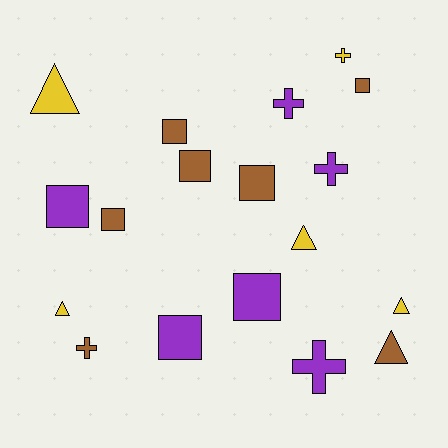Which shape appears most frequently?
Square, with 8 objects.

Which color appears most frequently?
Brown, with 7 objects.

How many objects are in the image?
There are 18 objects.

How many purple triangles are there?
There are no purple triangles.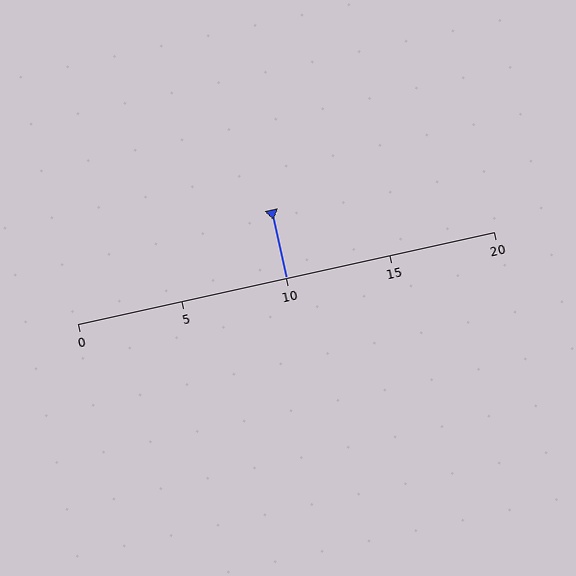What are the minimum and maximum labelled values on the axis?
The axis runs from 0 to 20.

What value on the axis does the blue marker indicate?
The marker indicates approximately 10.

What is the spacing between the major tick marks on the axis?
The major ticks are spaced 5 apart.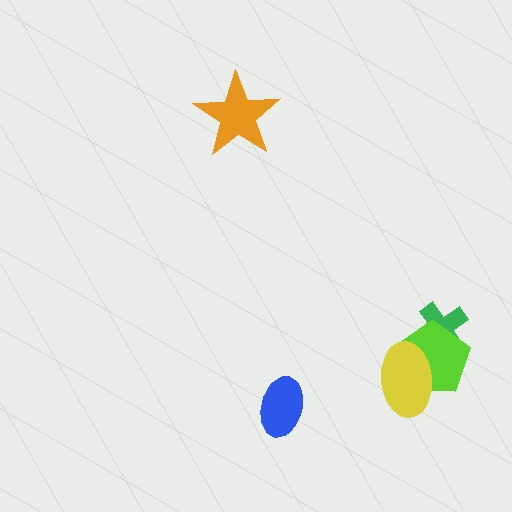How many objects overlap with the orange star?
0 objects overlap with the orange star.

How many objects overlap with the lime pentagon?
2 objects overlap with the lime pentagon.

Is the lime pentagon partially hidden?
Yes, it is partially covered by another shape.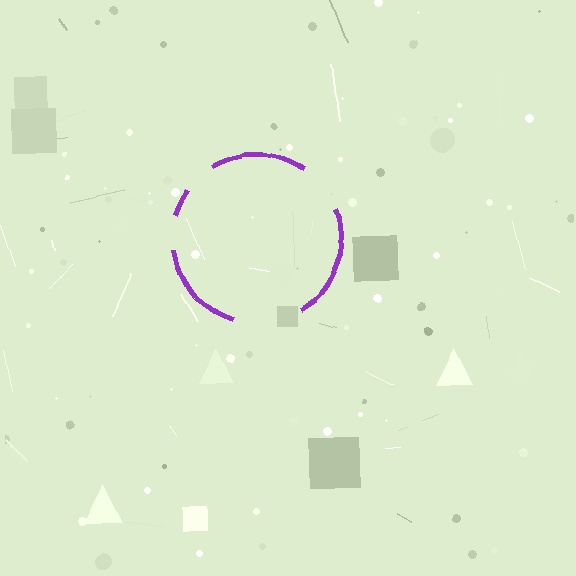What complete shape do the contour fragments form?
The contour fragments form a circle.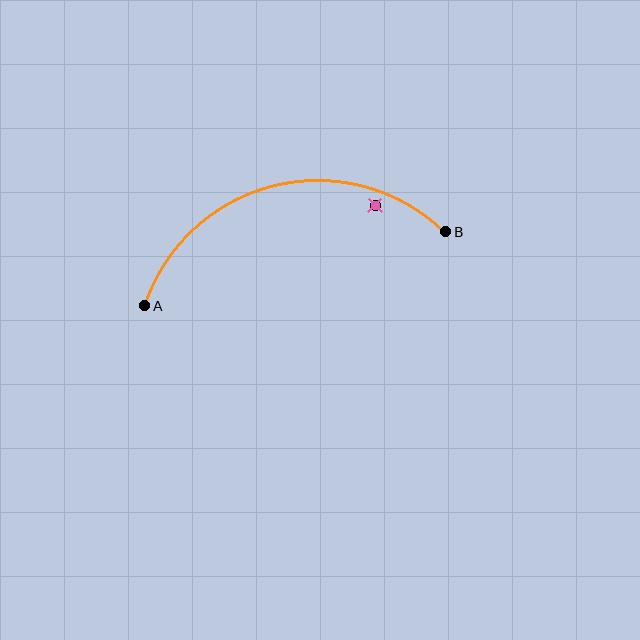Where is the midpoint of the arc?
The arc midpoint is the point on the curve farthest from the straight line joining A and B. It sits above that line.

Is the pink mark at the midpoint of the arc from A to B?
No — the pink mark does not lie on the arc at all. It sits slightly inside the curve.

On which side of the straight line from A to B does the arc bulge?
The arc bulges above the straight line connecting A and B.